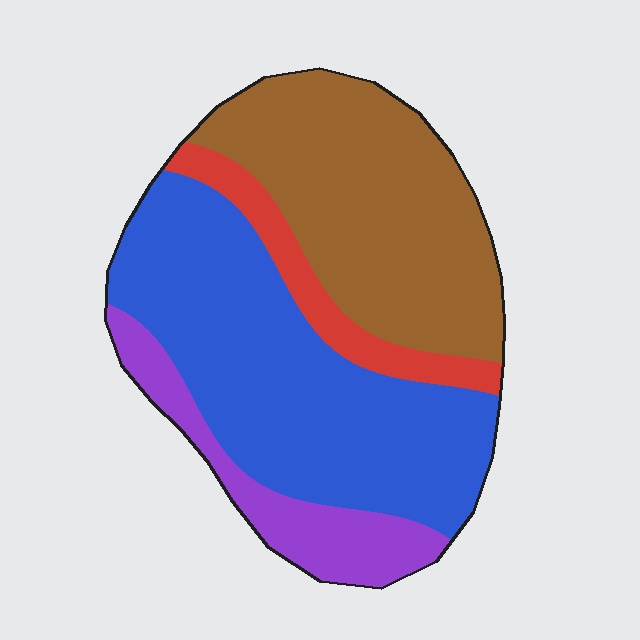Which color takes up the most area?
Blue, at roughly 45%.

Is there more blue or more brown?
Blue.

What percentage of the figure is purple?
Purple covers roughly 15% of the figure.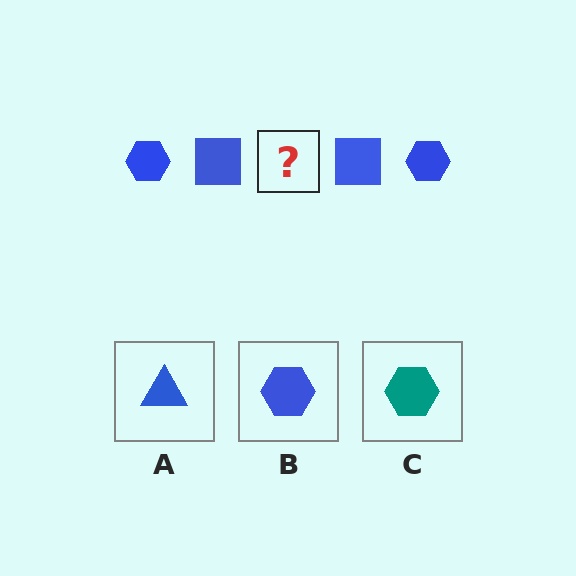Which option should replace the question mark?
Option B.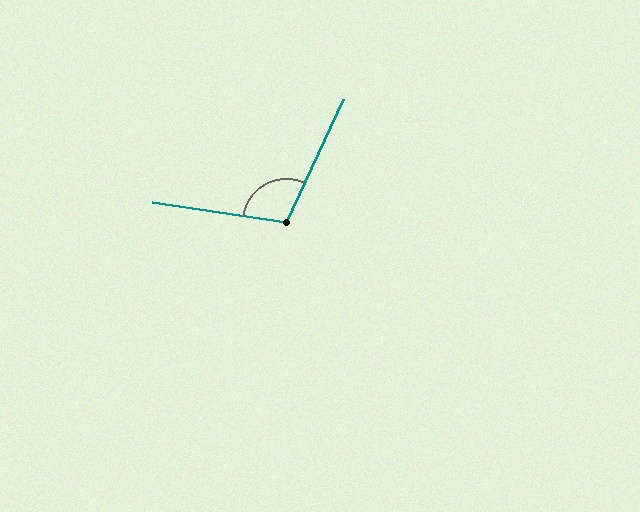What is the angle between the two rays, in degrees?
Approximately 107 degrees.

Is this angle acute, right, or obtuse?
It is obtuse.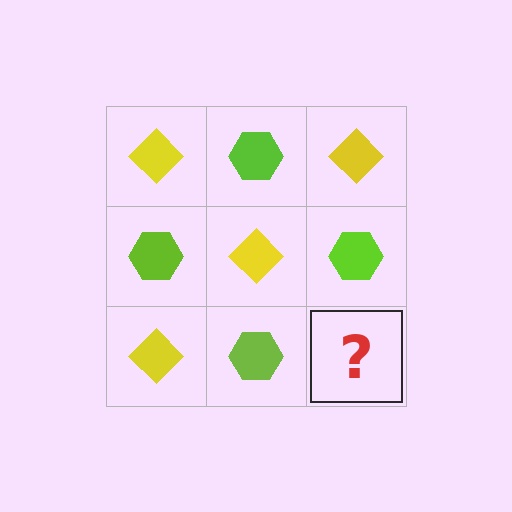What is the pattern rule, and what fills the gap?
The rule is that it alternates yellow diamond and lime hexagon in a checkerboard pattern. The gap should be filled with a yellow diamond.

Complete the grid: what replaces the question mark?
The question mark should be replaced with a yellow diamond.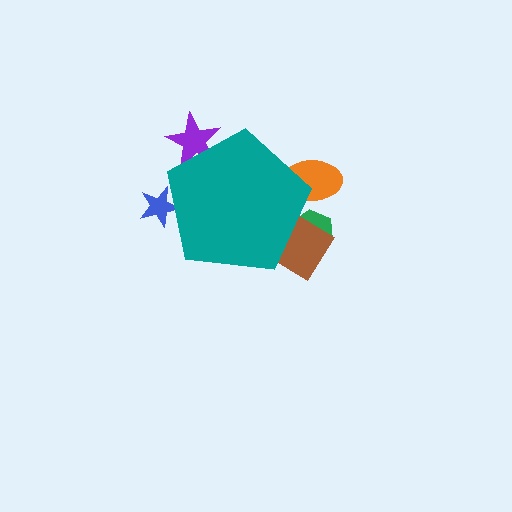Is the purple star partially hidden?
Yes, the purple star is partially hidden behind the teal pentagon.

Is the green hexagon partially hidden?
Yes, the green hexagon is partially hidden behind the teal pentagon.